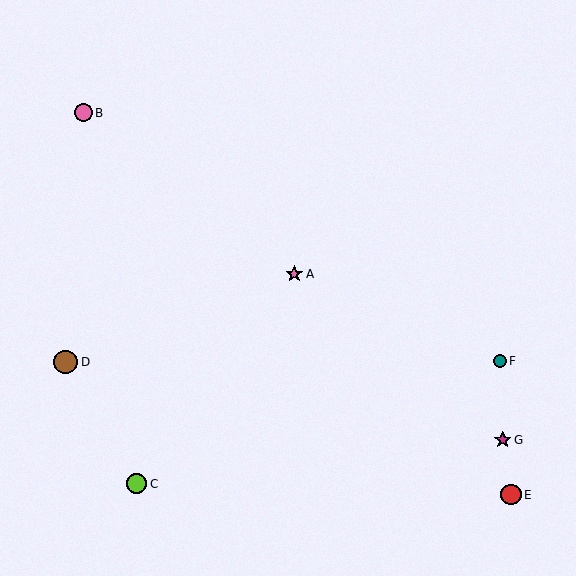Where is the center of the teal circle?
The center of the teal circle is at (500, 361).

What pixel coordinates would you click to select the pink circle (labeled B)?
Click at (83, 113) to select the pink circle B.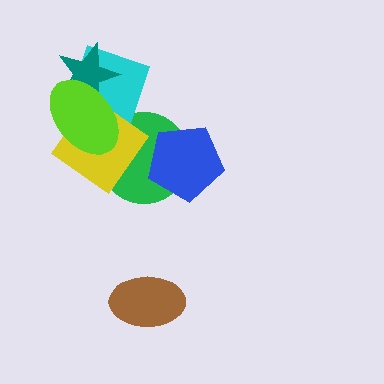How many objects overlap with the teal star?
3 objects overlap with the teal star.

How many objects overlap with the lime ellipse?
4 objects overlap with the lime ellipse.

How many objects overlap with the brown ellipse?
0 objects overlap with the brown ellipse.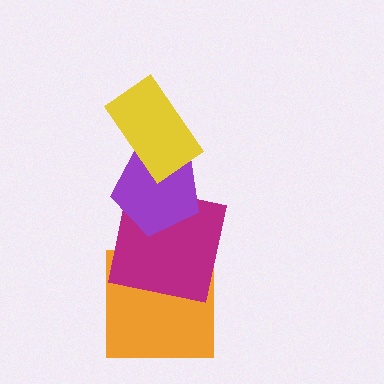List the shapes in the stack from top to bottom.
From top to bottom: the yellow rectangle, the purple pentagon, the magenta square, the orange square.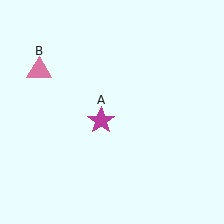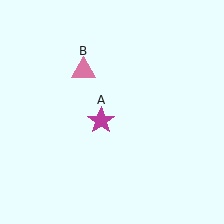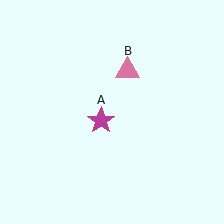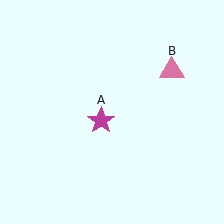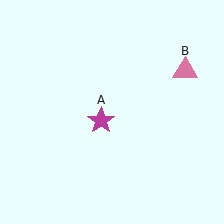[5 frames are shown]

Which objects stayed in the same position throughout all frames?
Magenta star (object A) remained stationary.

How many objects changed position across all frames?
1 object changed position: pink triangle (object B).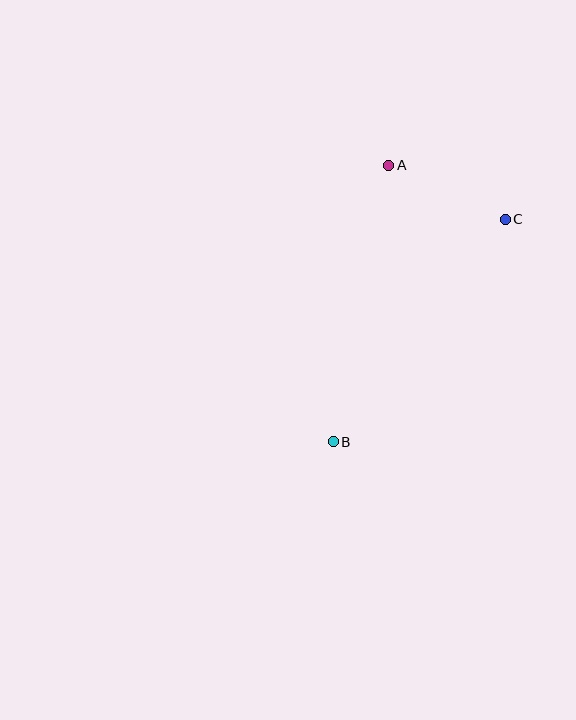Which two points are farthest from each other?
Points A and B are farthest from each other.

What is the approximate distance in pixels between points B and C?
The distance between B and C is approximately 281 pixels.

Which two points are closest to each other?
Points A and C are closest to each other.